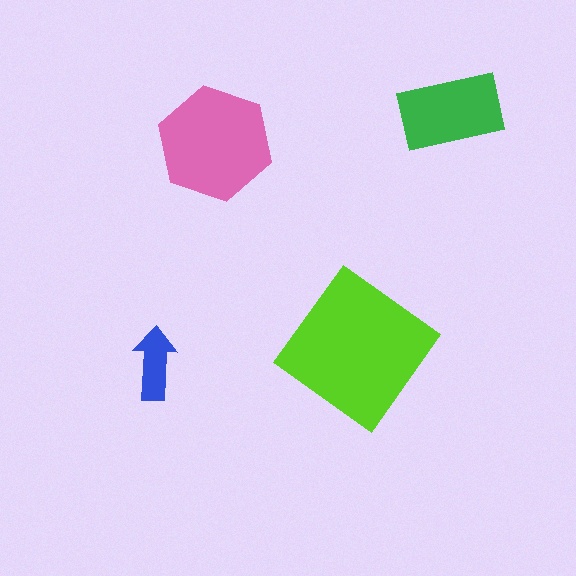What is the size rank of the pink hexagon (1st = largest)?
2nd.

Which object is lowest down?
The blue arrow is bottommost.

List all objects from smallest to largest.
The blue arrow, the green rectangle, the pink hexagon, the lime diamond.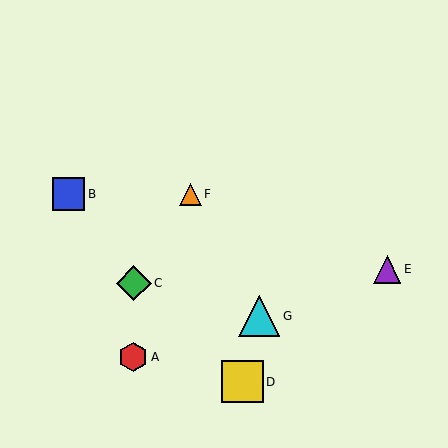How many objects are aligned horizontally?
2 objects (B, F) are aligned horizontally.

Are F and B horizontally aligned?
Yes, both are at y≈194.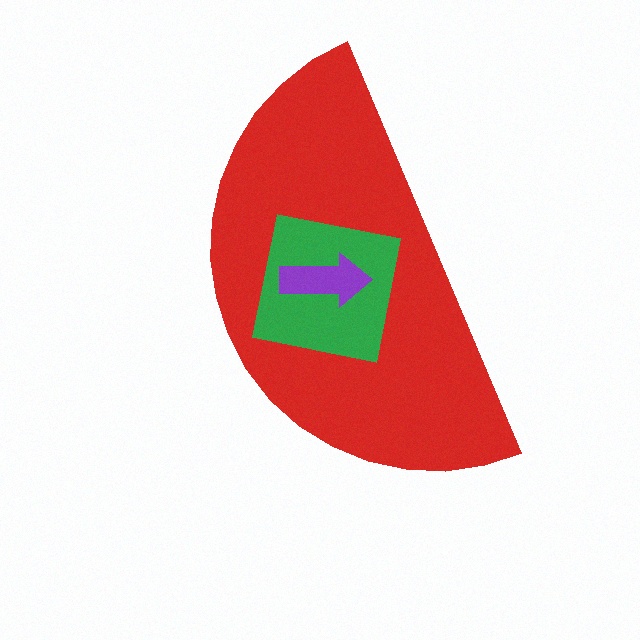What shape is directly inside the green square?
The purple arrow.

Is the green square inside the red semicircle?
Yes.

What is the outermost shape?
The red semicircle.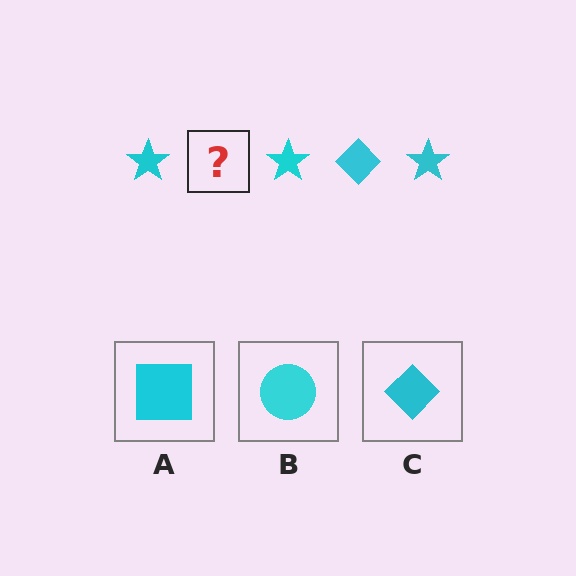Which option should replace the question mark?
Option C.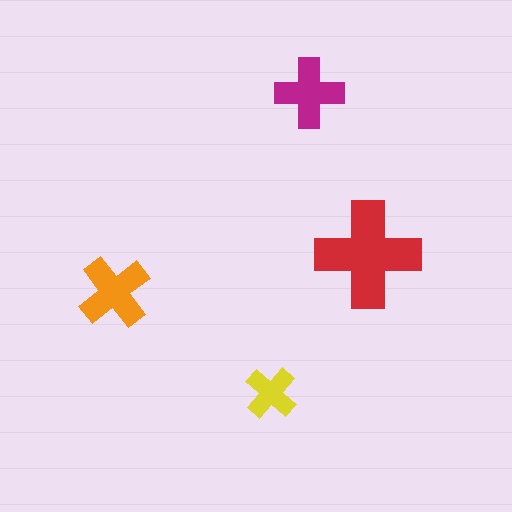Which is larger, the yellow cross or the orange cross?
The orange one.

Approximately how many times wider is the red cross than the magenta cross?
About 1.5 times wider.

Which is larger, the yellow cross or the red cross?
The red one.